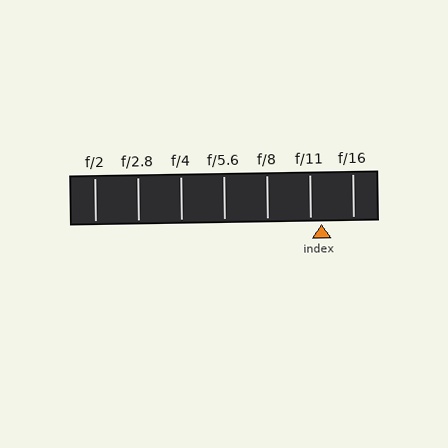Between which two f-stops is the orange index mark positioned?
The index mark is between f/11 and f/16.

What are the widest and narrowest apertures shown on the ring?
The widest aperture shown is f/2 and the narrowest is f/16.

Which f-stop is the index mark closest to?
The index mark is closest to f/11.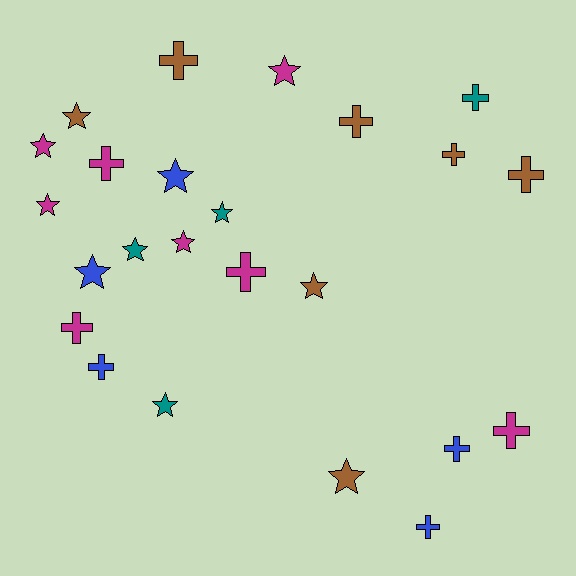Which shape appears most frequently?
Cross, with 12 objects.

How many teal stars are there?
There are 3 teal stars.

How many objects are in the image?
There are 24 objects.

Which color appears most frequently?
Magenta, with 8 objects.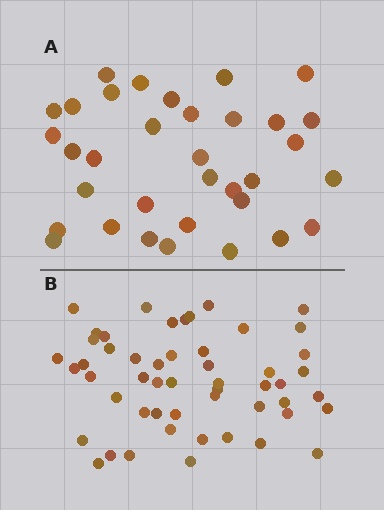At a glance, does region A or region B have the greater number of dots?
Region B (the bottom region) has more dots.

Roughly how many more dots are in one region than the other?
Region B has approximately 20 more dots than region A.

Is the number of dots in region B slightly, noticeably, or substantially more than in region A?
Region B has substantially more. The ratio is roughly 1.5 to 1.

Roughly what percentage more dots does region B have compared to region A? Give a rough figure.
About 55% more.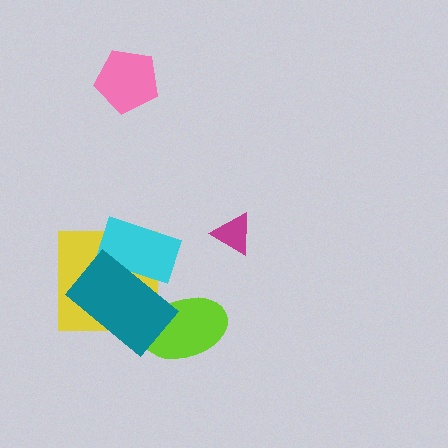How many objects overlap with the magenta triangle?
0 objects overlap with the magenta triangle.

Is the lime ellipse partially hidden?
Yes, it is partially covered by another shape.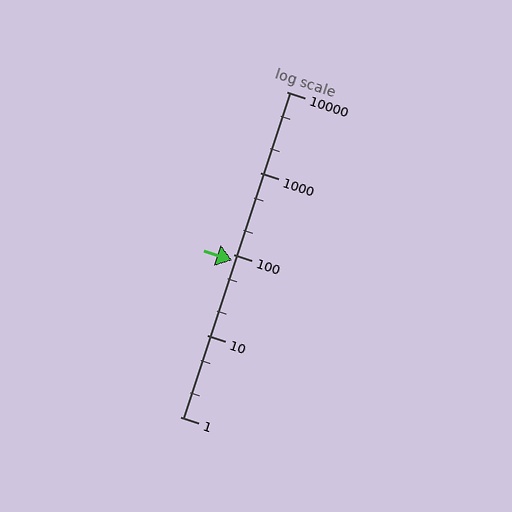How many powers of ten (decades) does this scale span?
The scale spans 4 decades, from 1 to 10000.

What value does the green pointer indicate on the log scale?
The pointer indicates approximately 83.